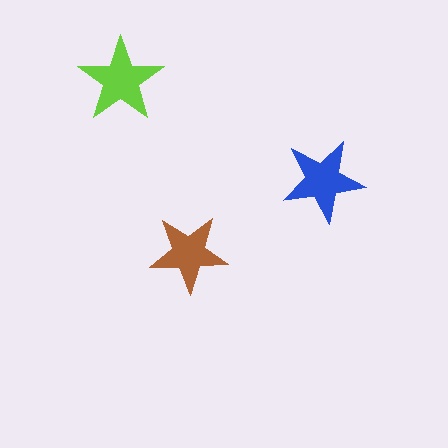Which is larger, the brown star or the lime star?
The lime one.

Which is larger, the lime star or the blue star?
The lime one.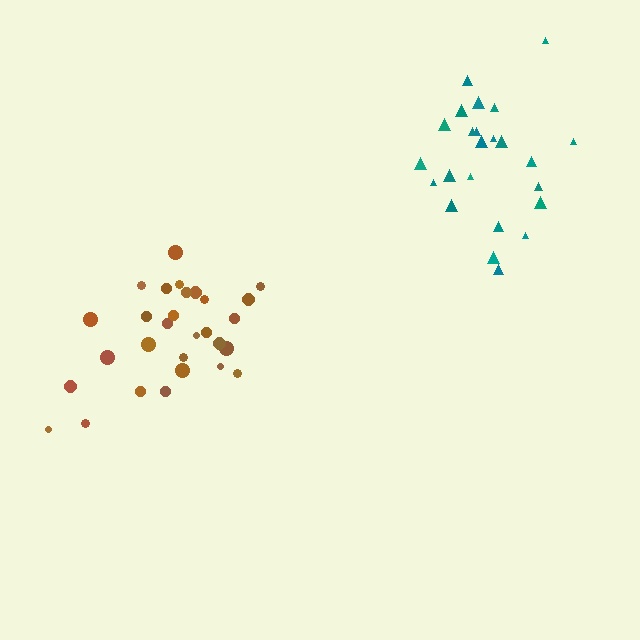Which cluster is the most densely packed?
Brown.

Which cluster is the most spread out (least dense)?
Teal.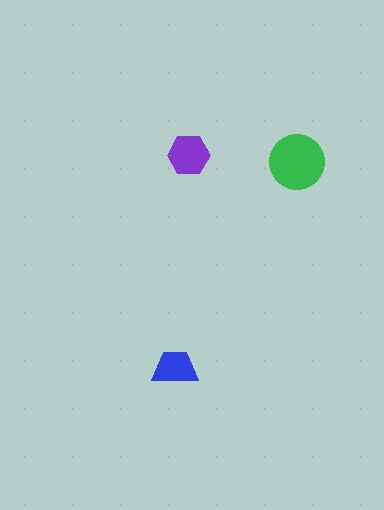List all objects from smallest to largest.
The blue trapezoid, the purple hexagon, the green circle.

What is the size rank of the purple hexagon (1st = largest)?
2nd.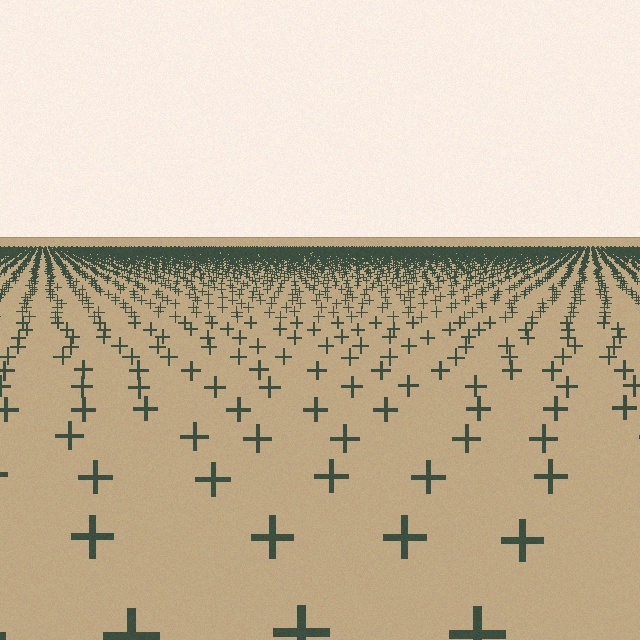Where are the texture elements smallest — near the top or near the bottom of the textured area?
Near the top.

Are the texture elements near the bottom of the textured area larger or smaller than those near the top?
Larger. Near the bottom, elements are closer to the viewer and appear at a bigger on-screen size.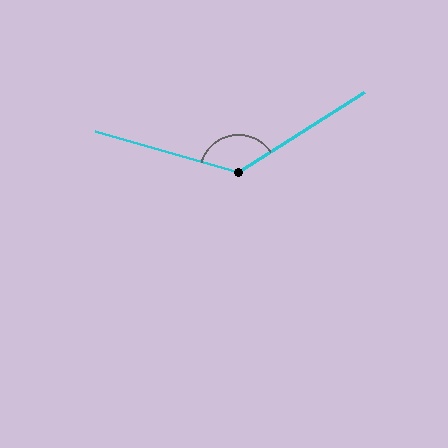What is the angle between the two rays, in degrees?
Approximately 132 degrees.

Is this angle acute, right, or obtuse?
It is obtuse.